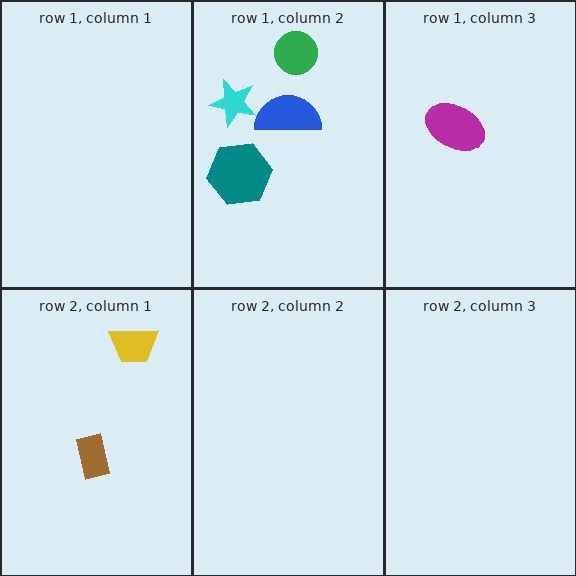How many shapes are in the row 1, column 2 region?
4.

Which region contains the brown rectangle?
The row 2, column 1 region.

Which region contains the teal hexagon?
The row 1, column 2 region.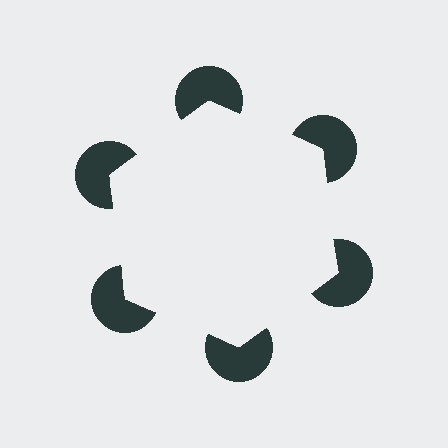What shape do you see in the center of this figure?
An illusory hexagon — its edges are inferred from the aligned wedge cuts in the pac-man discs, not physically drawn.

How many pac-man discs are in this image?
There are 6 — one at each vertex of the illusory hexagon.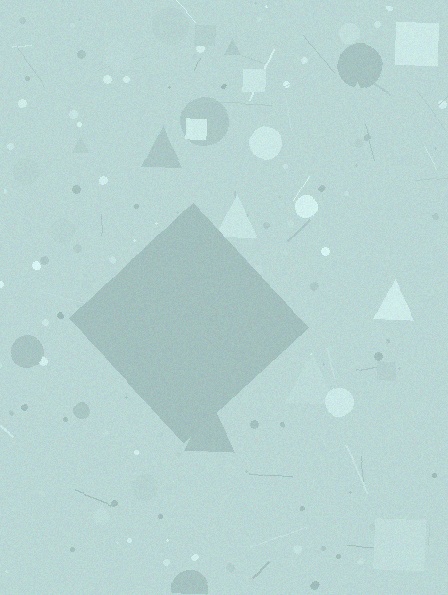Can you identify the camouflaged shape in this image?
The camouflaged shape is a diamond.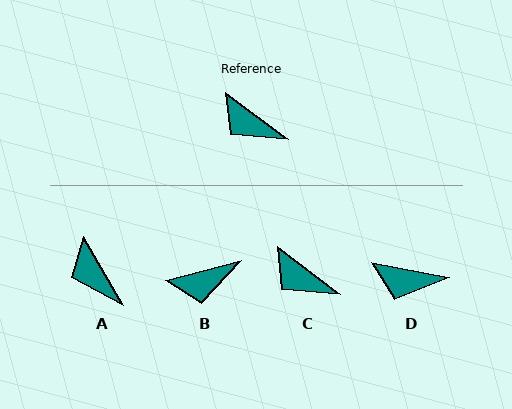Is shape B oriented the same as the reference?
No, it is off by about 52 degrees.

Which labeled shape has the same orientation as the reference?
C.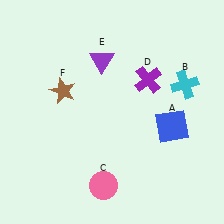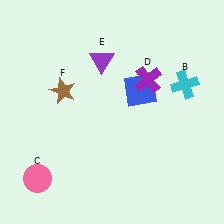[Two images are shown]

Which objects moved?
The objects that moved are: the blue square (A), the pink circle (C).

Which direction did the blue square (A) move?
The blue square (A) moved up.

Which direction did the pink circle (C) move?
The pink circle (C) moved left.